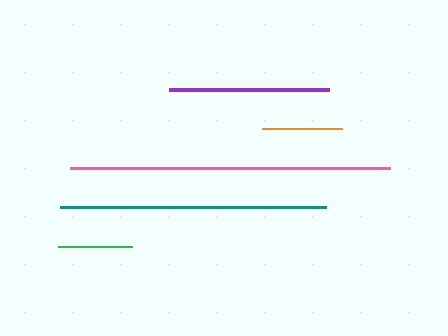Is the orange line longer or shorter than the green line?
The orange line is longer than the green line.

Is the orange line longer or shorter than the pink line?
The pink line is longer than the orange line.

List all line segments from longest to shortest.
From longest to shortest: pink, teal, purple, orange, green.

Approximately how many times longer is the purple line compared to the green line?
The purple line is approximately 2.2 times the length of the green line.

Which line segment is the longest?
The pink line is the longest at approximately 321 pixels.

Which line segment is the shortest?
The green line is the shortest at approximately 73 pixels.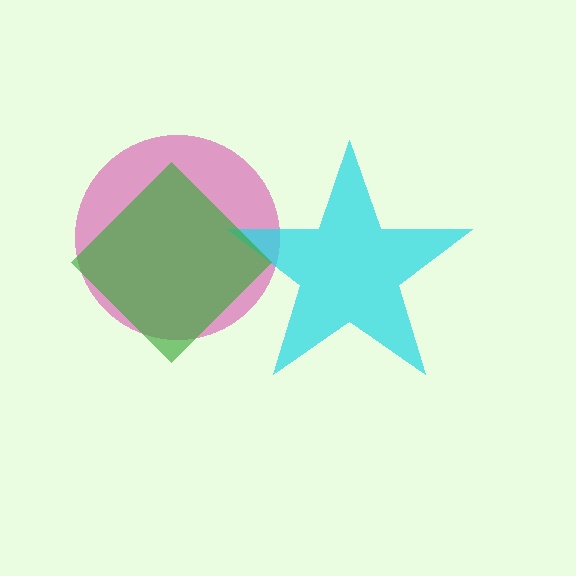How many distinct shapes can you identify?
There are 3 distinct shapes: a pink circle, a cyan star, a green diamond.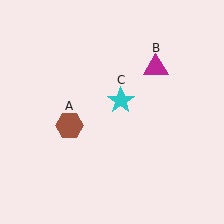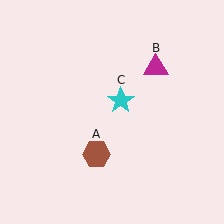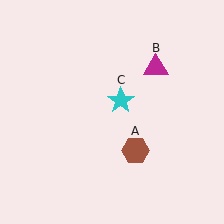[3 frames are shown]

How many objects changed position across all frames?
1 object changed position: brown hexagon (object A).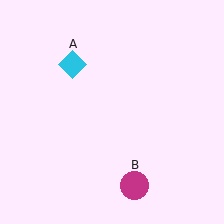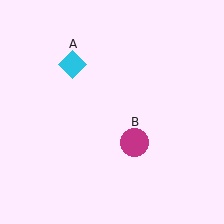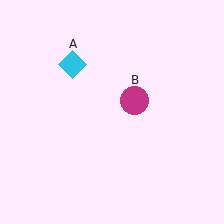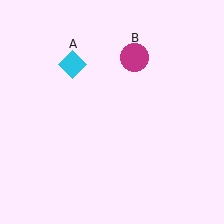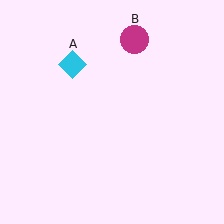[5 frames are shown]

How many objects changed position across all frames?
1 object changed position: magenta circle (object B).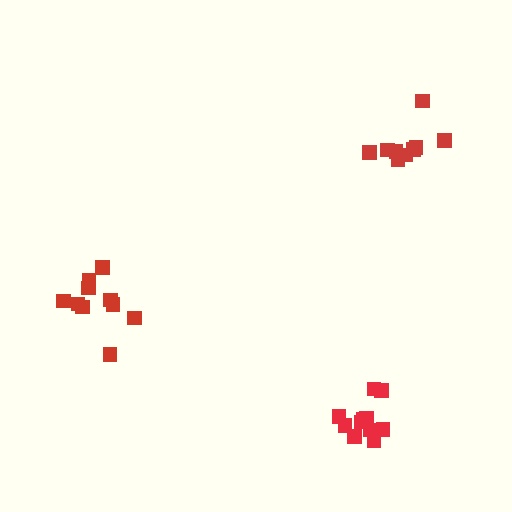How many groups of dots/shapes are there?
There are 3 groups.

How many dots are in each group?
Group 1: 10 dots, Group 2: 12 dots, Group 3: 9 dots (31 total).